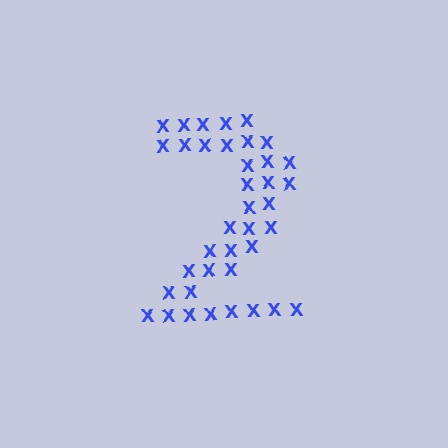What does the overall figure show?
The overall figure shows the digit 2.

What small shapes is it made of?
It is made of small letter X's.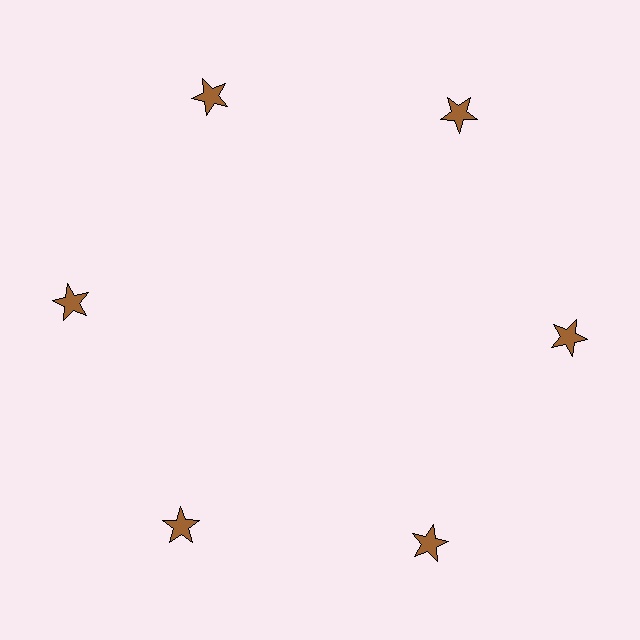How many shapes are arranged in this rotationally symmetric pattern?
There are 6 shapes, arranged in 6 groups of 1.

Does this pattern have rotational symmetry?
Yes, this pattern has 6-fold rotational symmetry. It looks the same after rotating 60 degrees around the center.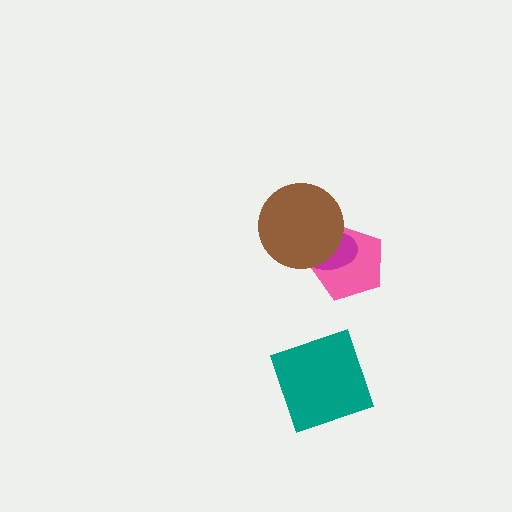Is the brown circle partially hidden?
No, no other shape covers it.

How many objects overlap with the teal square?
0 objects overlap with the teal square.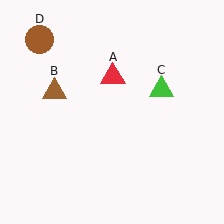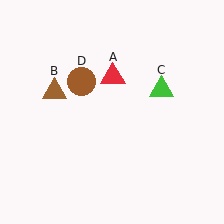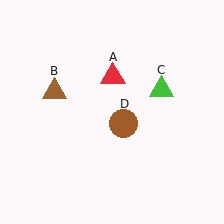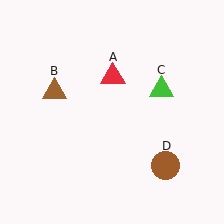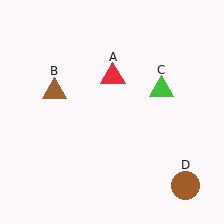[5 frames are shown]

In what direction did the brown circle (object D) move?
The brown circle (object D) moved down and to the right.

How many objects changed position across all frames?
1 object changed position: brown circle (object D).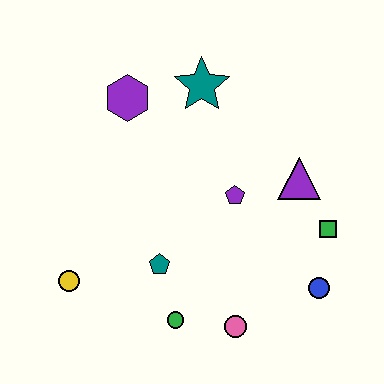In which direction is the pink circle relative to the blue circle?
The pink circle is to the left of the blue circle.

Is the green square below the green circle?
No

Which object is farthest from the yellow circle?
The green square is farthest from the yellow circle.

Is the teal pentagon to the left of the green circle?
Yes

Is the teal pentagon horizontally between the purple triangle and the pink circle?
No